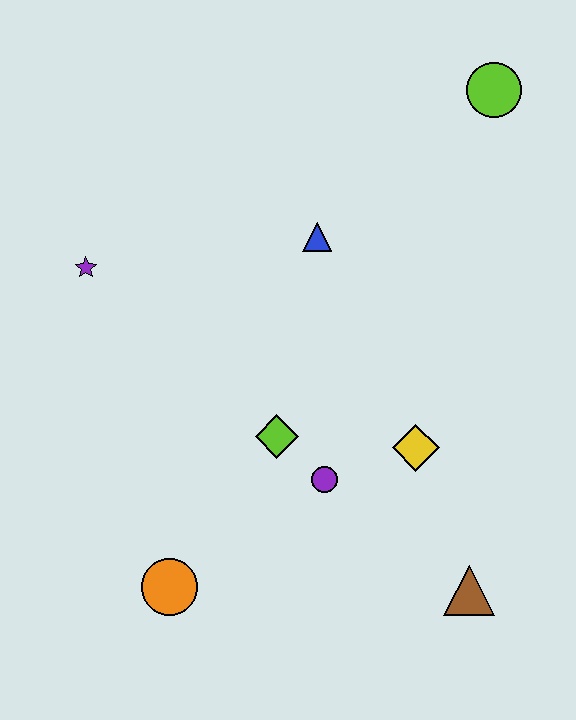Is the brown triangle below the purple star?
Yes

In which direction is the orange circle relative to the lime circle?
The orange circle is below the lime circle.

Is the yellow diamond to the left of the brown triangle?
Yes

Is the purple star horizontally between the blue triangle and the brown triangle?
No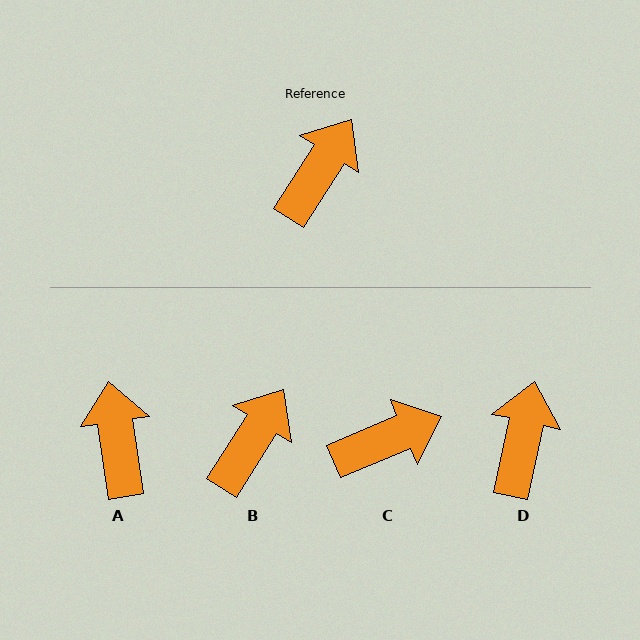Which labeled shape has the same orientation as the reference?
B.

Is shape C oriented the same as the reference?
No, it is off by about 35 degrees.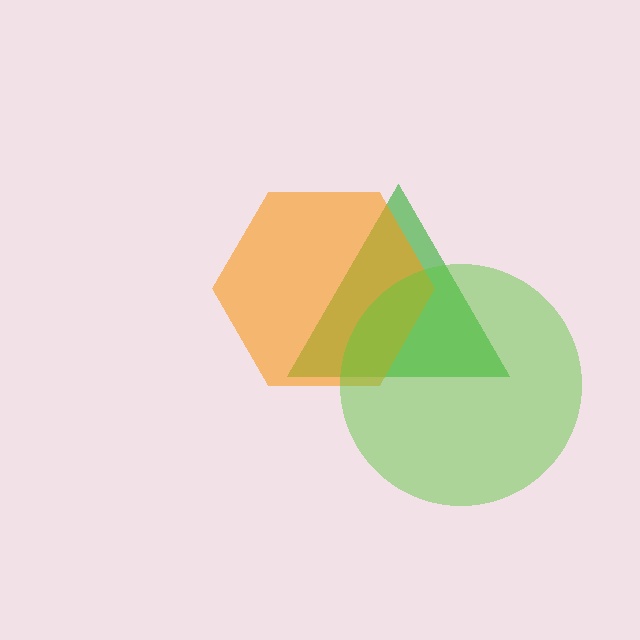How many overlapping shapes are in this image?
There are 3 overlapping shapes in the image.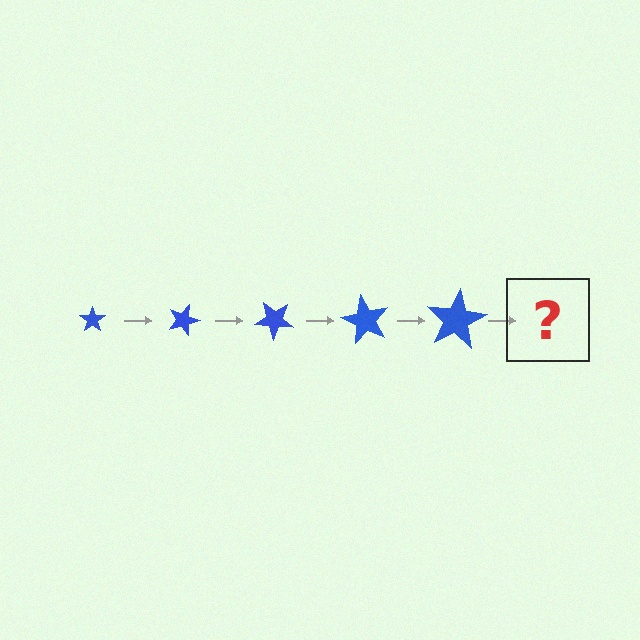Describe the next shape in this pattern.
It should be a star, larger than the previous one and rotated 100 degrees from the start.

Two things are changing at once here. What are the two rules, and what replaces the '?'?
The two rules are that the star grows larger each step and it rotates 20 degrees each step. The '?' should be a star, larger than the previous one and rotated 100 degrees from the start.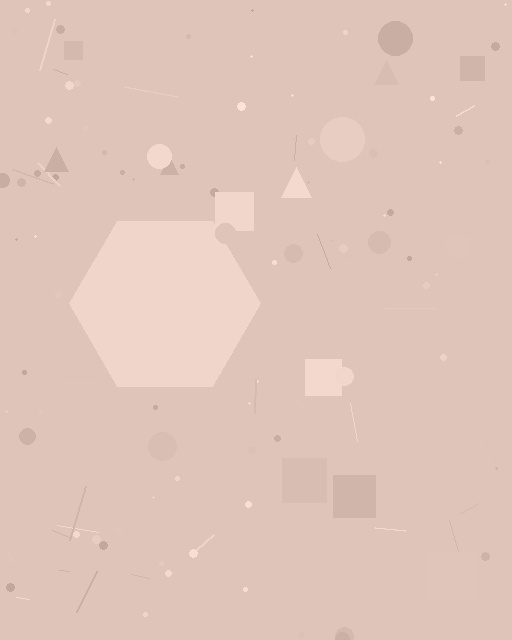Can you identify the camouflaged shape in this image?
The camouflaged shape is a hexagon.